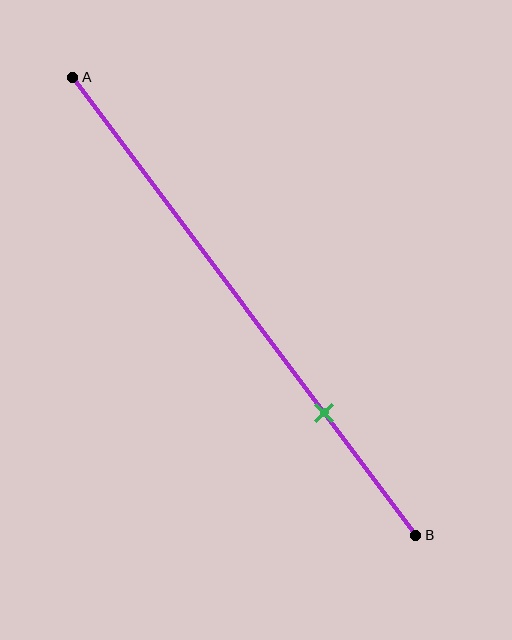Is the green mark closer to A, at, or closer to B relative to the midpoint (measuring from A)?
The green mark is closer to point B than the midpoint of segment AB.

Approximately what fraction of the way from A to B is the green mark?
The green mark is approximately 75% of the way from A to B.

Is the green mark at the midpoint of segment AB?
No, the mark is at about 75% from A, not at the 50% midpoint.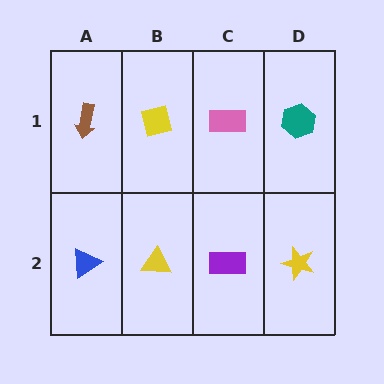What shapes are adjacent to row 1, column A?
A blue triangle (row 2, column A), a yellow square (row 1, column B).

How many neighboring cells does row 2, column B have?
3.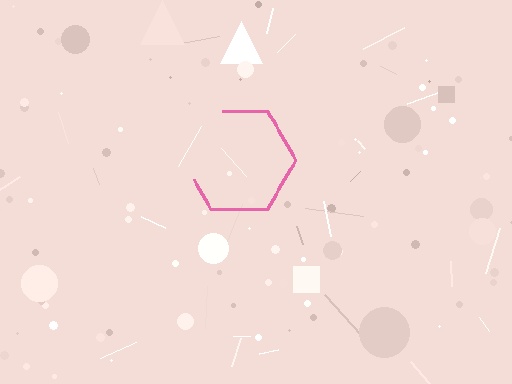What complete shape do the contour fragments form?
The contour fragments form a hexagon.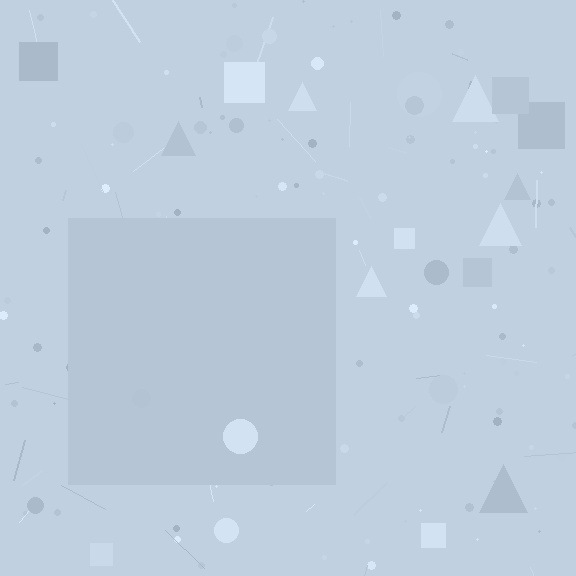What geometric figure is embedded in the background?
A square is embedded in the background.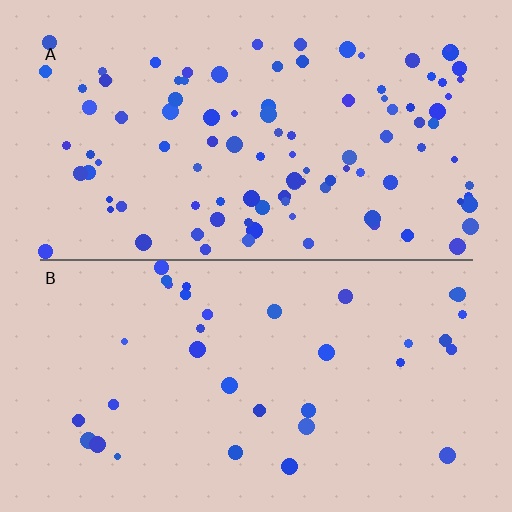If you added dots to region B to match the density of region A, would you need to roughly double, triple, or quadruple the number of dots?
Approximately triple.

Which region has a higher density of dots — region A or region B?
A (the top).